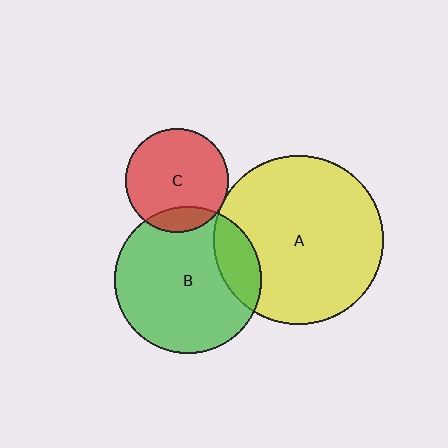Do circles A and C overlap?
Yes.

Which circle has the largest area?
Circle A (yellow).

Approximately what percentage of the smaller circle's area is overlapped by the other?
Approximately 5%.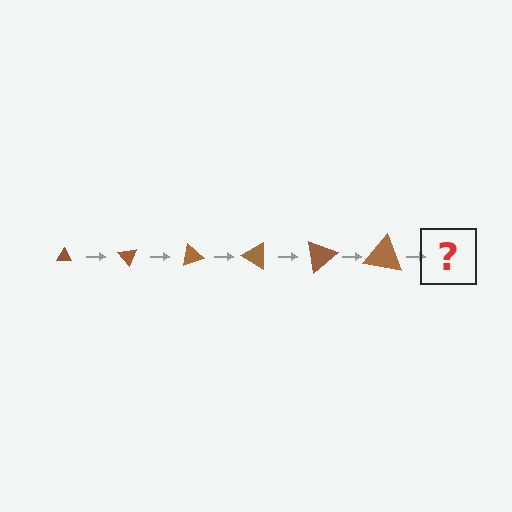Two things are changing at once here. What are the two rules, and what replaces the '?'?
The two rules are that the triangle grows larger each step and it rotates 50 degrees each step. The '?' should be a triangle, larger than the previous one and rotated 300 degrees from the start.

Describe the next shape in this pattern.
It should be a triangle, larger than the previous one and rotated 300 degrees from the start.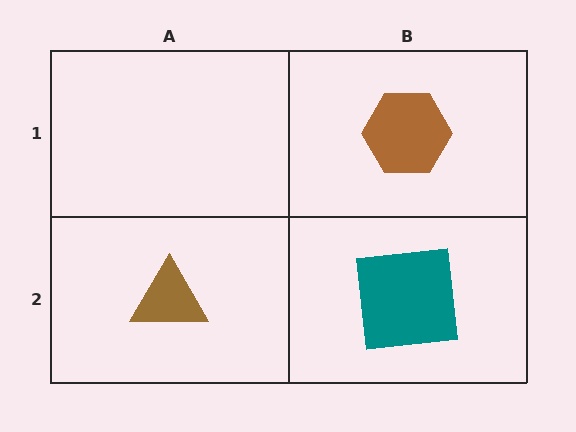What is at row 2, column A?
A brown triangle.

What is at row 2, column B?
A teal square.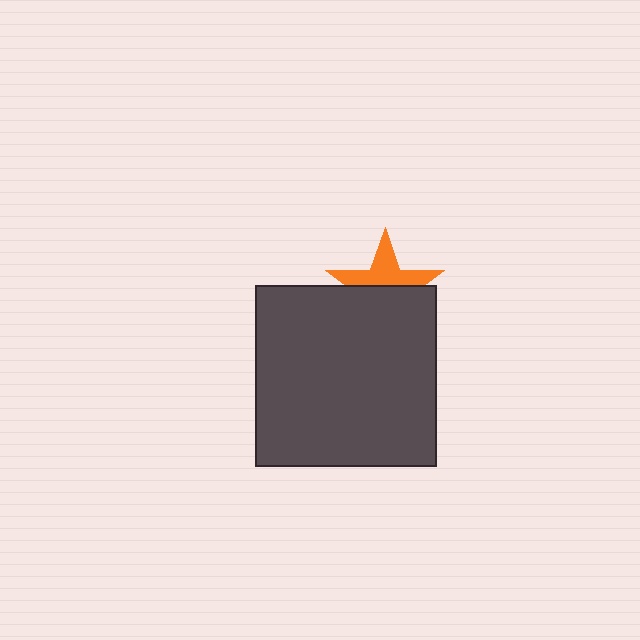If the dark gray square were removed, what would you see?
You would see the complete orange star.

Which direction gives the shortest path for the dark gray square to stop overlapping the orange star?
Moving down gives the shortest separation.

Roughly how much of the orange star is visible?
About half of it is visible (roughly 48%).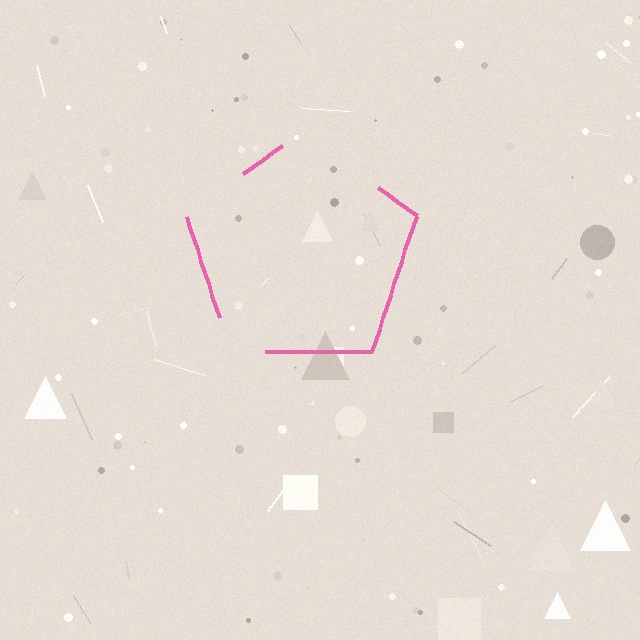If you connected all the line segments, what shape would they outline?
They would outline a pentagon.